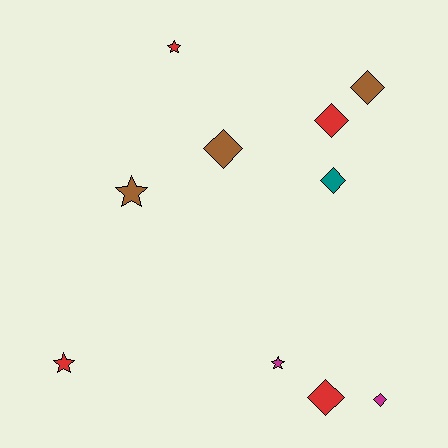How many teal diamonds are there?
There is 1 teal diamond.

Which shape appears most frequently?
Diamond, with 6 objects.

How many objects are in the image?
There are 10 objects.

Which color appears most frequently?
Red, with 4 objects.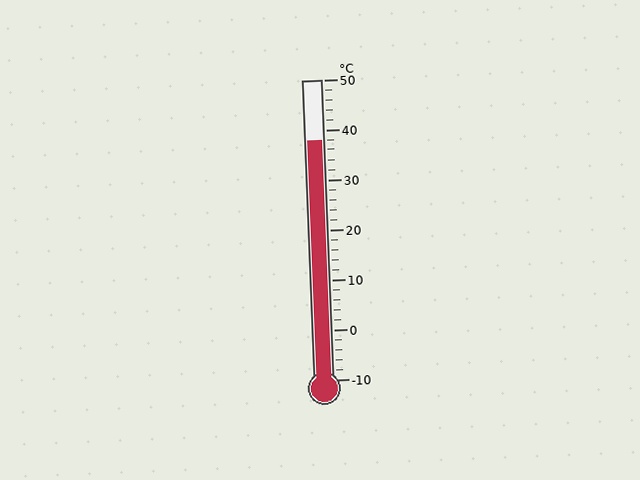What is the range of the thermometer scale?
The thermometer scale ranges from -10°C to 50°C.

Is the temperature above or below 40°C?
The temperature is below 40°C.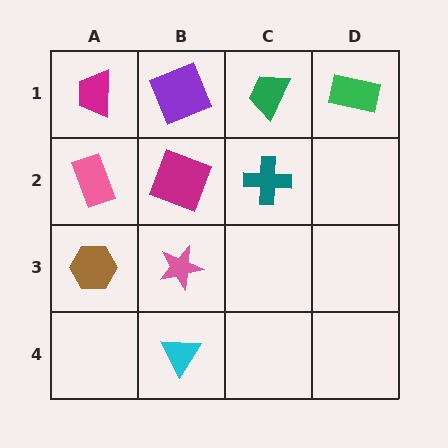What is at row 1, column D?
A green rectangle.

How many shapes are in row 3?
2 shapes.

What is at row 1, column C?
A green trapezoid.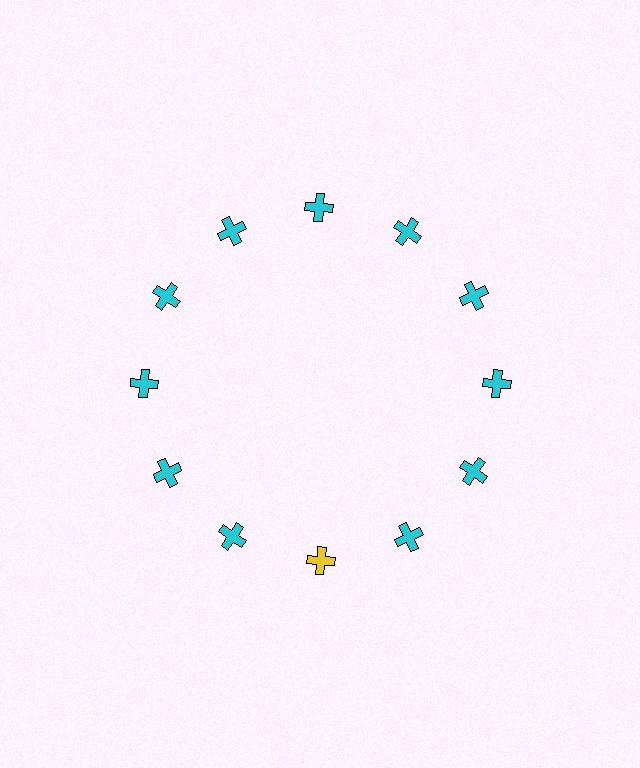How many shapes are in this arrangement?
There are 12 shapes arranged in a ring pattern.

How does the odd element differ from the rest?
It has a different color: yellow instead of cyan.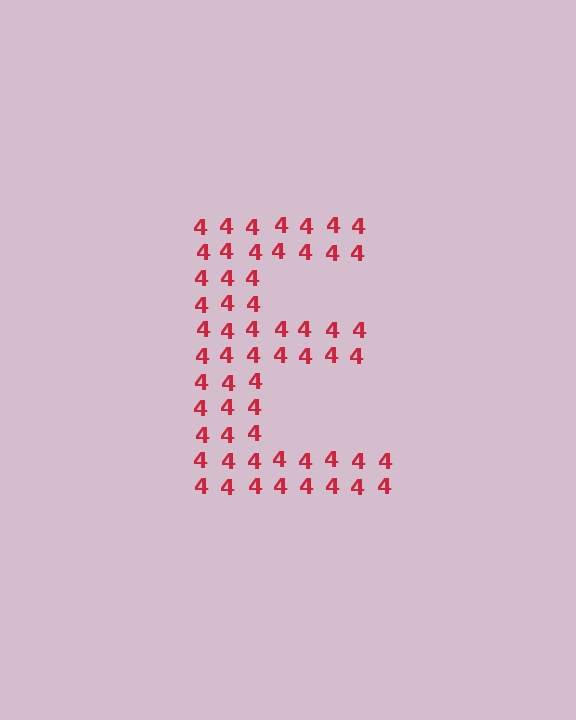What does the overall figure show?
The overall figure shows the letter E.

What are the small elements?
The small elements are digit 4's.